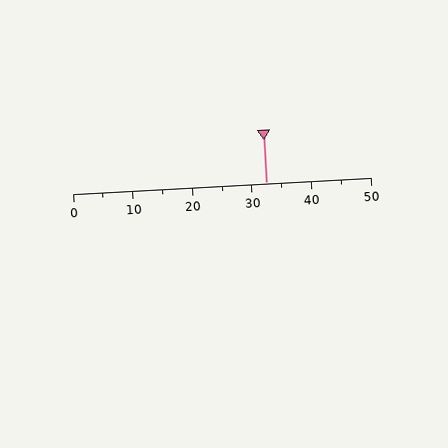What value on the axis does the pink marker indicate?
The marker indicates approximately 32.5.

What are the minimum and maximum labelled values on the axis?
The axis runs from 0 to 50.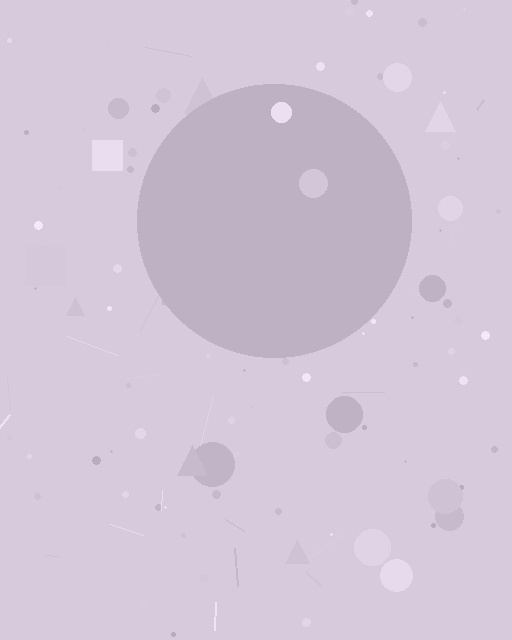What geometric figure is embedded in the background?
A circle is embedded in the background.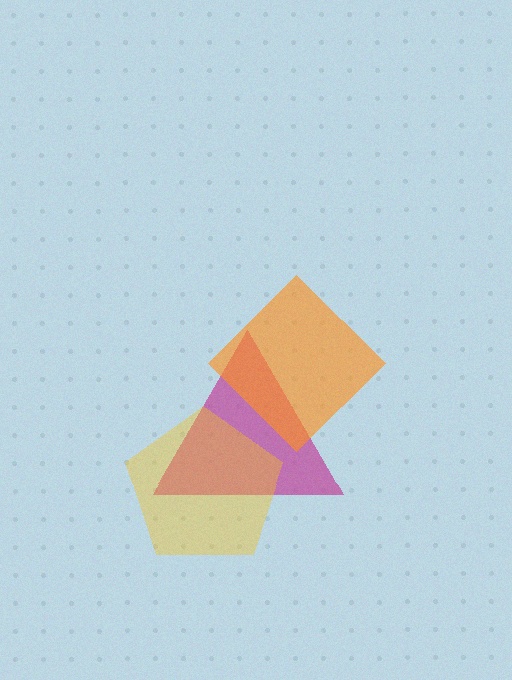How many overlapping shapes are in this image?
There are 3 overlapping shapes in the image.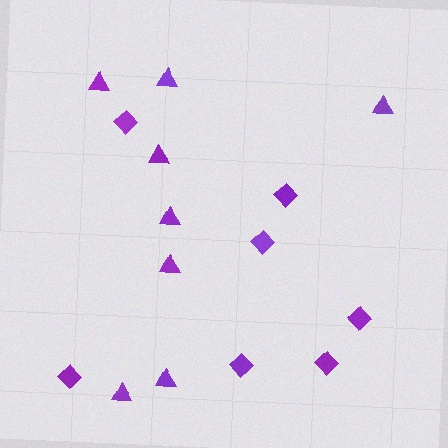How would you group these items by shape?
There are 2 groups: one group of diamonds (7) and one group of triangles (8).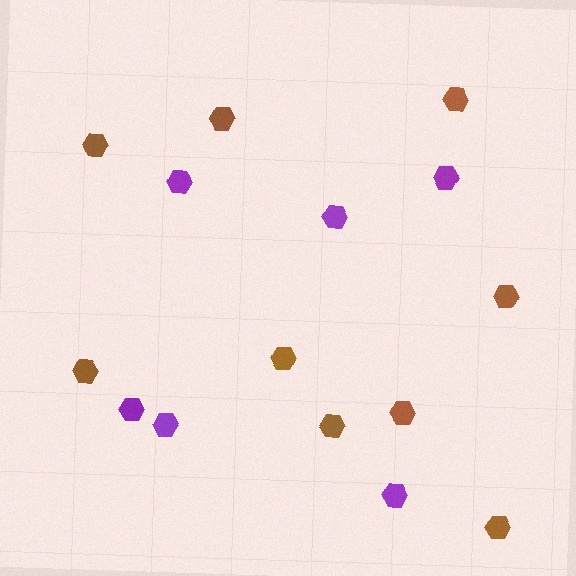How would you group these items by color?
There are 2 groups: one group of brown hexagons (9) and one group of purple hexagons (6).